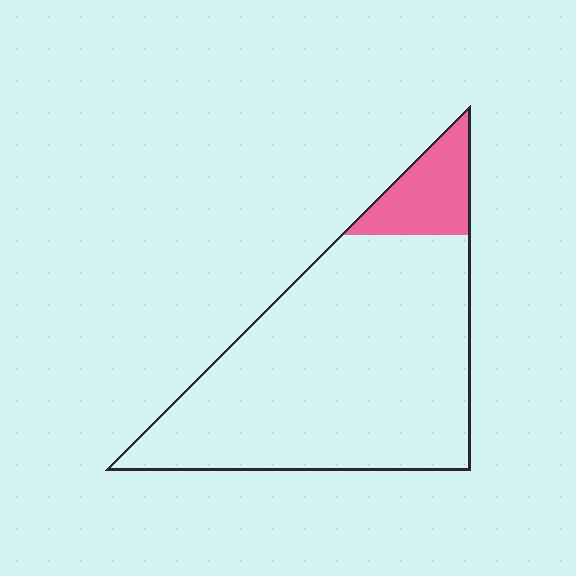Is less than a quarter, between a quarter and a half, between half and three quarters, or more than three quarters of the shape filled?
Less than a quarter.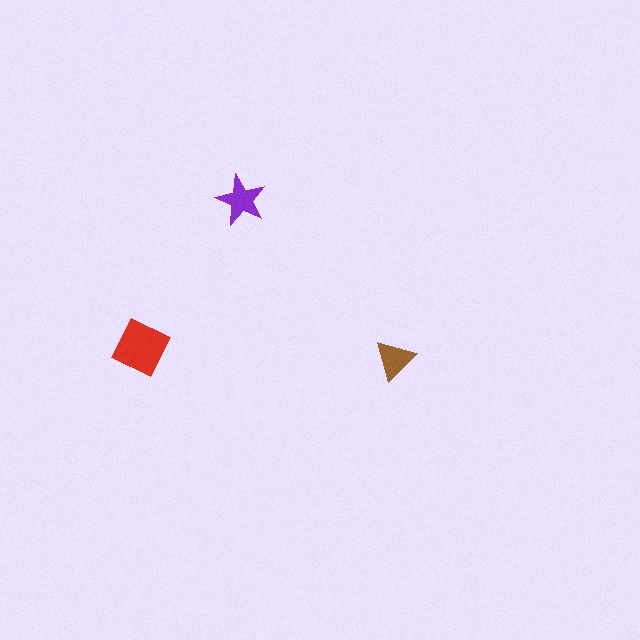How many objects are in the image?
There are 3 objects in the image.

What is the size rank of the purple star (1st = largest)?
2nd.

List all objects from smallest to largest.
The brown triangle, the purple star, the red diamond.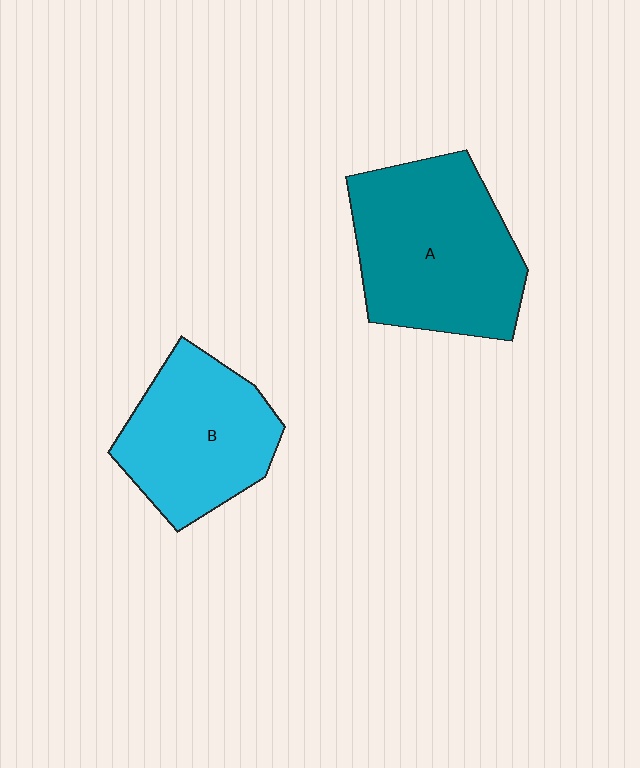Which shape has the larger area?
Shape A (teal).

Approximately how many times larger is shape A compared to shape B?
Approximately 1.3 times.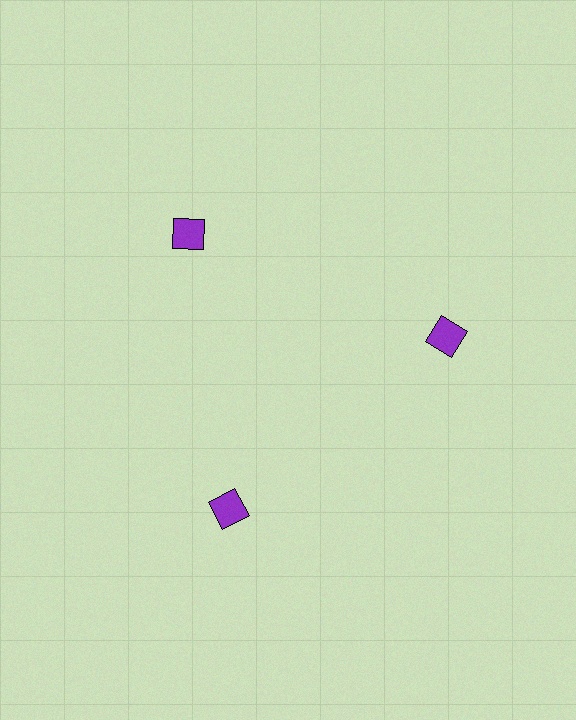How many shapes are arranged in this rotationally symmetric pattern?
There are 3 shapes, arranged in 3 groups of 1.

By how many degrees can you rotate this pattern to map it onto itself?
The pattern maps onto itself every 120 degrees of rotation.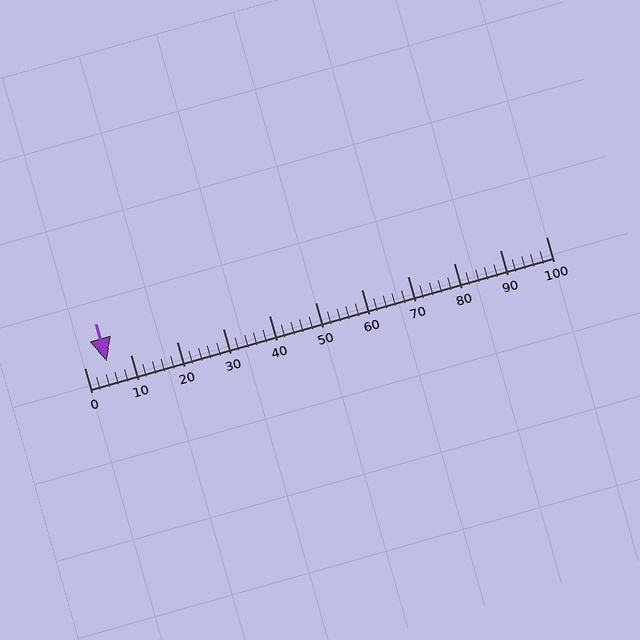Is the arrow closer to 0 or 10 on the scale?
The arrow is closer to 0.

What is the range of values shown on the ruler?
The ruler shows values from 0 to 100.